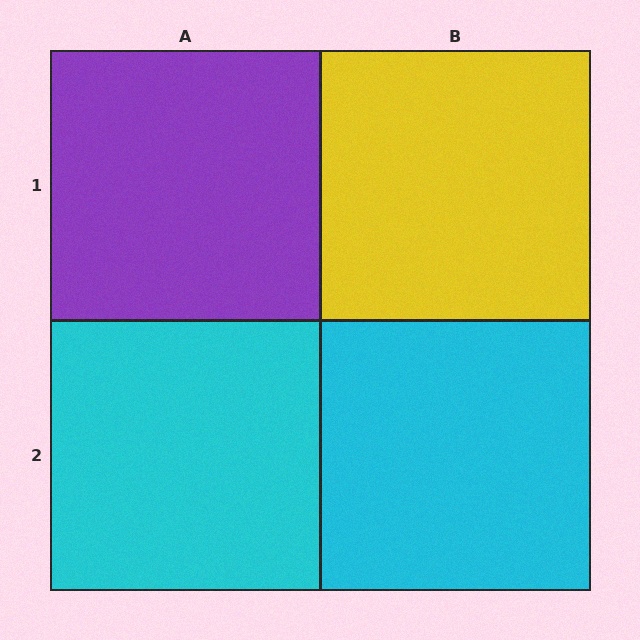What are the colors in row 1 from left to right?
Purple, yellow.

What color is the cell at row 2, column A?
Cyan.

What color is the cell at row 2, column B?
Cyan.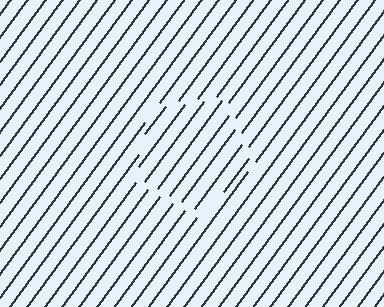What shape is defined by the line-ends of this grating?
An illusory pentagon. The interior of the shape contains the same grating, shifted by half a period — the contour is defined by the phase discontinuity where line-ends from the inner and outer gratings abut.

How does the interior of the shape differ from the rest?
The interior of the shape contains the same grating, shifted by half a period — the contour is defined by the phase discontinuity where line-ends from the inner and outer gratings abut.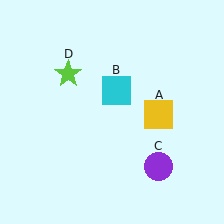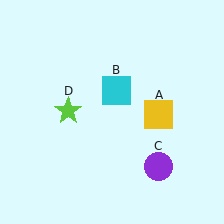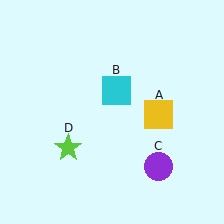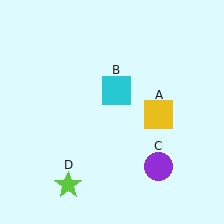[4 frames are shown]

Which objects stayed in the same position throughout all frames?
Yellow square (object A) and cyan square (object B) and purple circle (object C) remained stationary.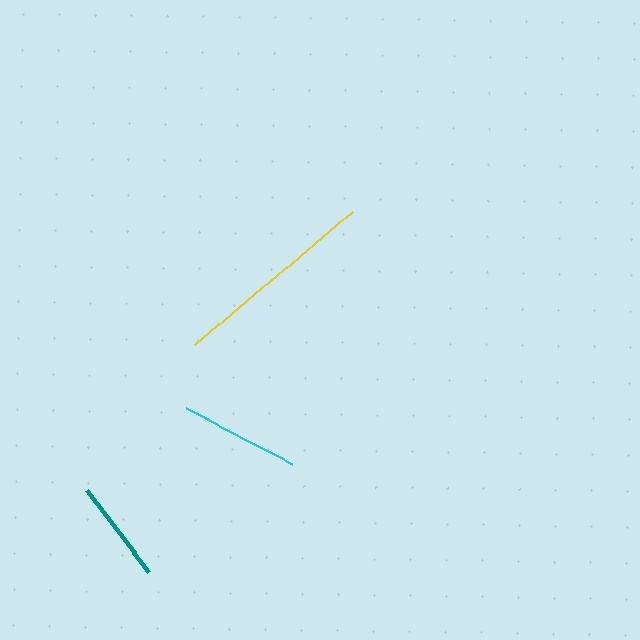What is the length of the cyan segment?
The cyan segment is approximately 119 pixels long.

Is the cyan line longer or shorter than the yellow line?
The yellow line is longer than the cyan line.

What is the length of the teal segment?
The teal segment is approximately 104 pixels long.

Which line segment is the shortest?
The teal line is the shortest at approximately 104 pixels.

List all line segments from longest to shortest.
From longest to shortest: yellow, cyan, teal.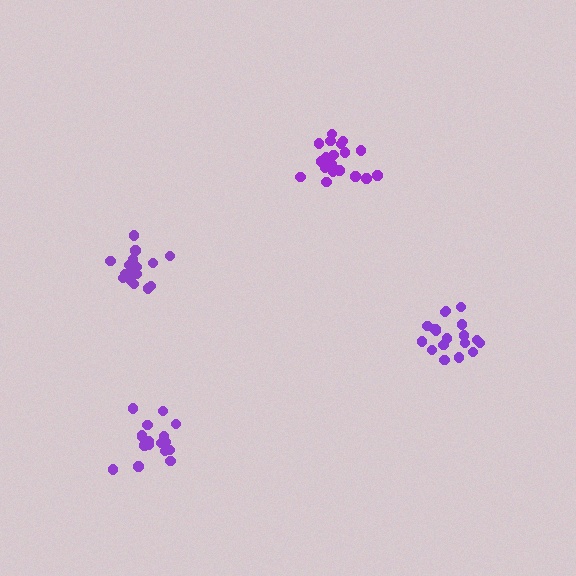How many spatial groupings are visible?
There are 4 spatial groupings.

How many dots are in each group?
Group 1: 18 dots, Group 2: 17 dots, Group 3: 16 dots, Group 4: 20 dots (71 total).